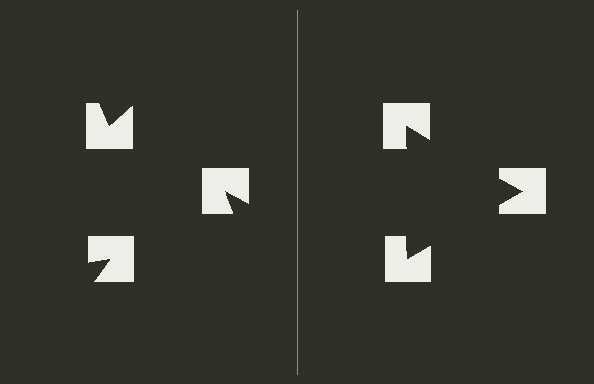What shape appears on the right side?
An illusory triangle.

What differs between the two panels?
The notched squares are positioned identically on both sides; only the wedge orientations differ. On the right they align to a triangle; on the left they are misaligned.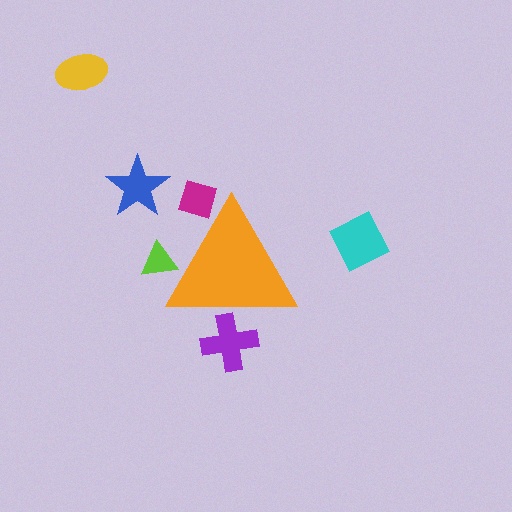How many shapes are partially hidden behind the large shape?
3 shapes are partially hidden.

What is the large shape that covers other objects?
An orange triangle.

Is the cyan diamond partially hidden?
No, the cyan diamond is fully visible.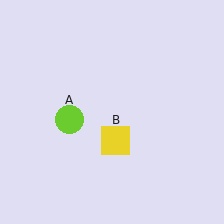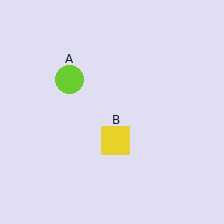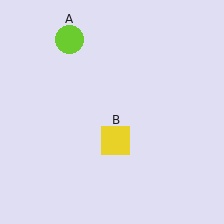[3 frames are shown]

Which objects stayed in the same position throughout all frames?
Yellow square (object B) remained stationary.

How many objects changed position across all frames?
1 object changed position: lime circle (object A).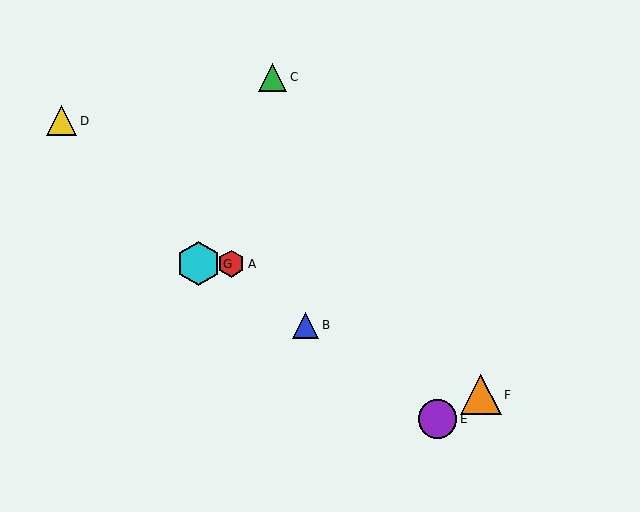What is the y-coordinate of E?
Object E is at y≈419.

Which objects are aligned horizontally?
Objects A, G are aligned horizontally.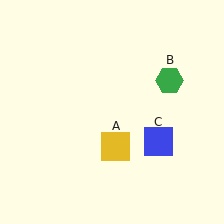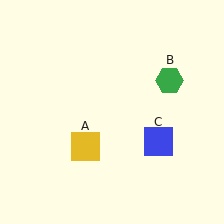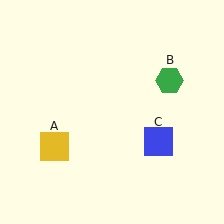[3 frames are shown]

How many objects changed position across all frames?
1 object changed position: yellow square (object A).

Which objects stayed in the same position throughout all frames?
Green hexagon (object B) and blue square (object C) remained stationary.